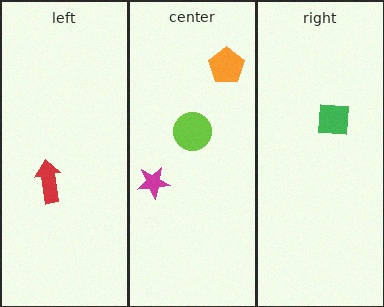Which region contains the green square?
The right region.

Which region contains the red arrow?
The left region.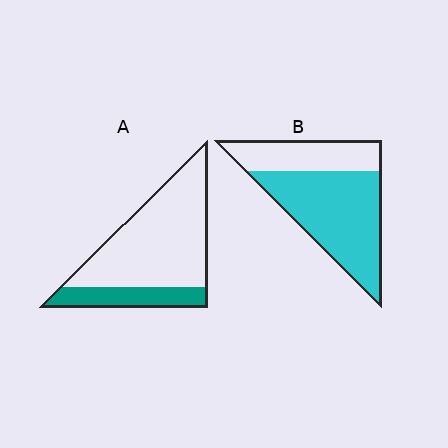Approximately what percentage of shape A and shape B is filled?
A is approximately 25% and B is approximately 65%.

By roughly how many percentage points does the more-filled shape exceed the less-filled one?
By roughly 45 percentage points (B over A).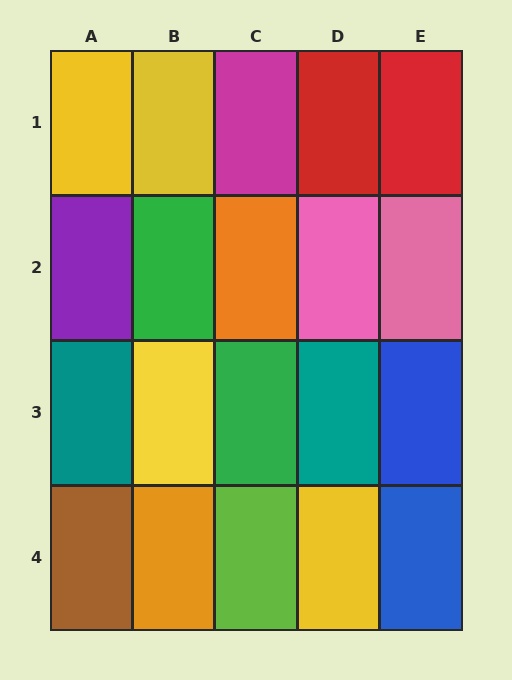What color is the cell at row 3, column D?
Teal.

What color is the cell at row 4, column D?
Yellow.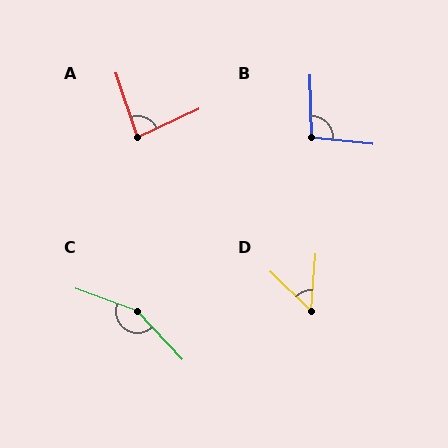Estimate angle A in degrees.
Approximately 84 degrees.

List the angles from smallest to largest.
D (50°), A (84°), B (97°), C (154°).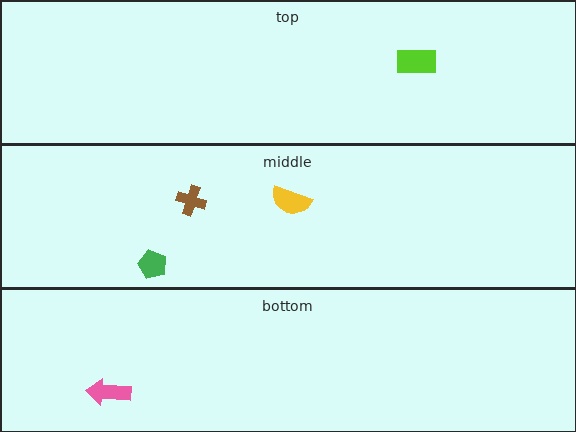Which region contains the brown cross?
The middle region.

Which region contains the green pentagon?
The middle region.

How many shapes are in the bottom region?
1.